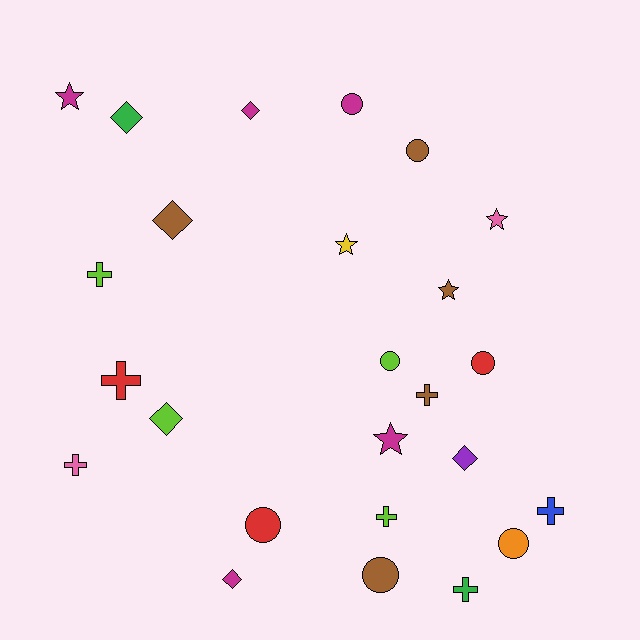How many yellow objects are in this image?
There is 1 yellow object.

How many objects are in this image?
There are 25 objects.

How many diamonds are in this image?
There are 6 diamonds.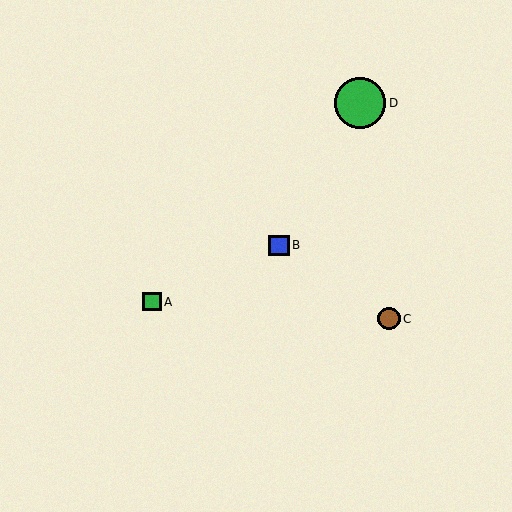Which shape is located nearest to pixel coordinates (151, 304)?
The green square (labeled A) at (152, 301) is nearest to that location.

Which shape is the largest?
The green circle (labeled D) is the largest.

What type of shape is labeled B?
Shape B is a blue square.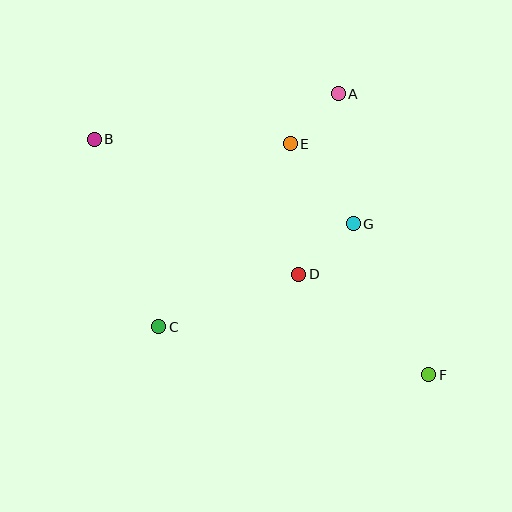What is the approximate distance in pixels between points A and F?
The distance between A and F is approximately 295 pixels.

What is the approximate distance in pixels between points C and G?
The distance between C and G is approximately 220 pixels.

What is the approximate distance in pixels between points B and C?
The distance between B and C is approximately 198 pixels.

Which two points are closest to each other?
Points A and E are closest to each other.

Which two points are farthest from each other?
Points B and F are farthest from each other.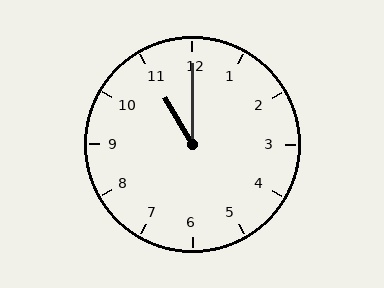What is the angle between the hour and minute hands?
Approximately 30 degrees.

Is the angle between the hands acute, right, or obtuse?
It is acute.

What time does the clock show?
11:00.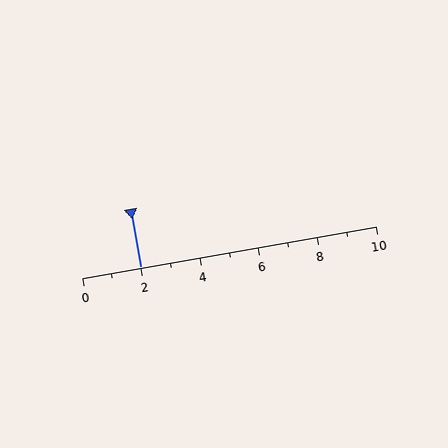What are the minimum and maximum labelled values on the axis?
The axis runs from 0 to 10.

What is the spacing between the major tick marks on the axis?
The major ticks are spaced 2 apart.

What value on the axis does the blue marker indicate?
The marker indicates approximately 2.